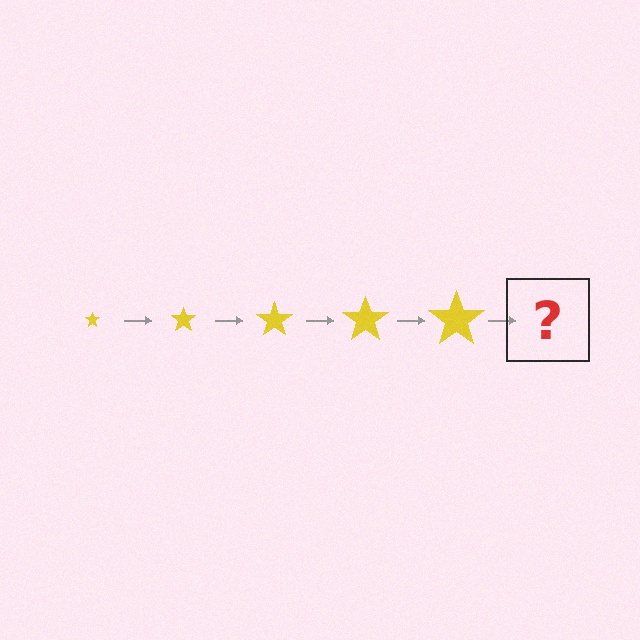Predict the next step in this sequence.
The next step is a yellow star, larger than the previous one.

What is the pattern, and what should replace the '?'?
The pattern is that the star gets progressively larger each step. The '?' should be a yellow star, larger than the previous one.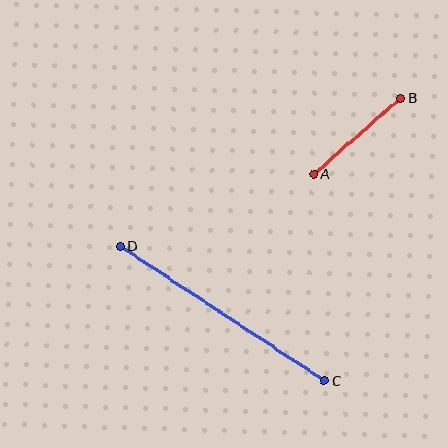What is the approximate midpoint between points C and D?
The midpoint is at approximately (223, 313) pixels.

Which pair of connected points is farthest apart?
Points C and D are farthest apart.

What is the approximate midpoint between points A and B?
The midpoint is at approximately (357, 136) pixels.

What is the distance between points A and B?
The distance is approximately 115 pixels.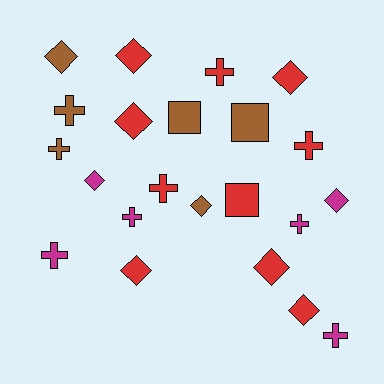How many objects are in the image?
There are 22 objects.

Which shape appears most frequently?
Diamond, with 10 objects.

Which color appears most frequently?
Red, with 10 objects.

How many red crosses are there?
There are 3 red crosses.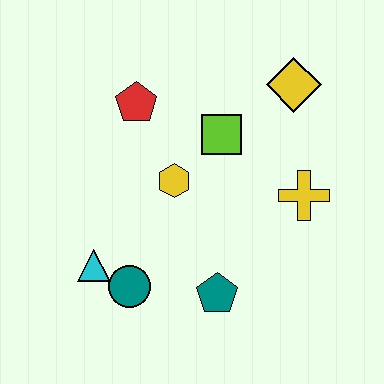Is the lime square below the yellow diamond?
Yes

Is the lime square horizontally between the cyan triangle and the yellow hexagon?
No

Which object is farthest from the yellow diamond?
The cyan triangle is farthest from the yellow diamond.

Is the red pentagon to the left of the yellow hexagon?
Yes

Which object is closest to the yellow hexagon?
The lime square is closest to the yellow hexagon.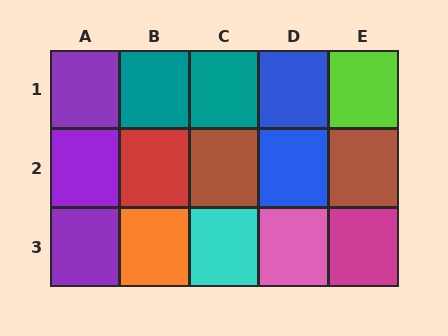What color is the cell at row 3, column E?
Magenta.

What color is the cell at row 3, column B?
Orange.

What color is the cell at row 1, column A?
Purple.